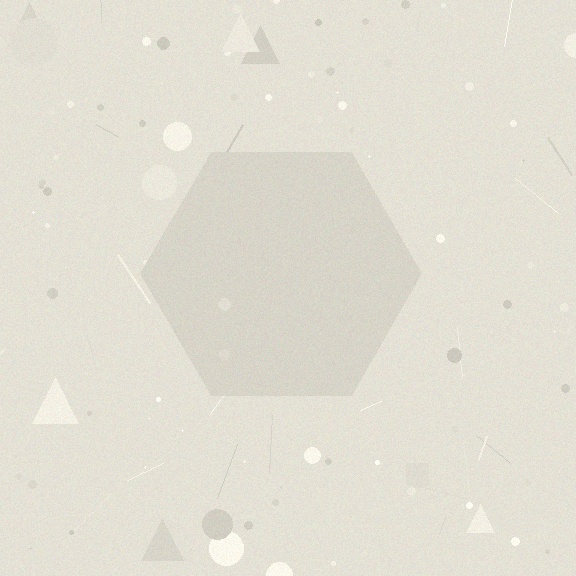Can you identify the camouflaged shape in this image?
The camouflaged shape is a hexagon.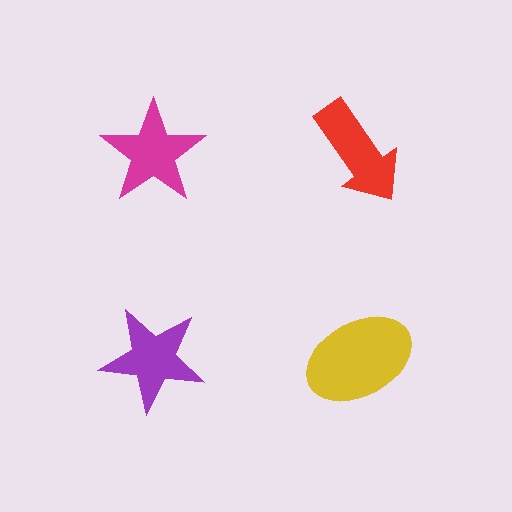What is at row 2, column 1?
A purple star.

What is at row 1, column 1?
A magenta star.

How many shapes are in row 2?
2 shapes.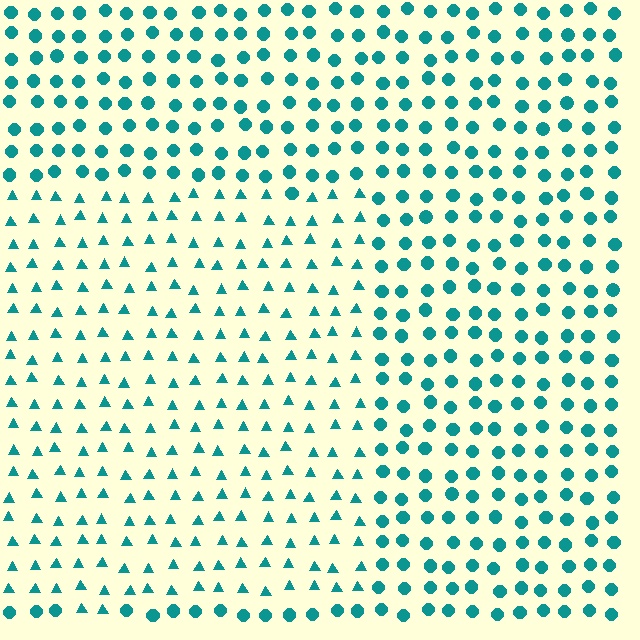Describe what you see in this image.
The image is filled with small teal elements arranged in a uniform grid. A rectangle-shaped region contains triangles, while the surrounding area contains circles. The boundary is defined purely by the change in element shape.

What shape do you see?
I see a rectangle.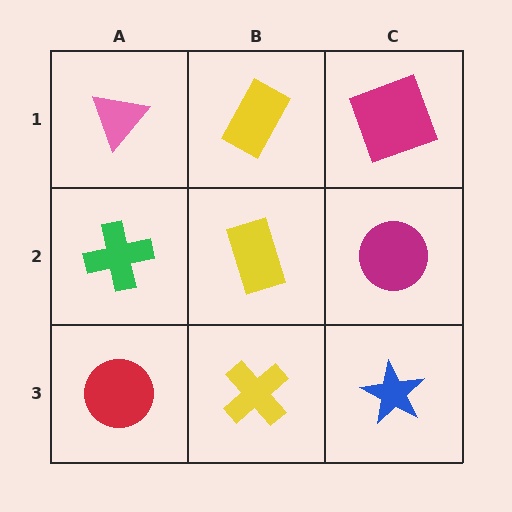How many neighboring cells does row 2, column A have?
3.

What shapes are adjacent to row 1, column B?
A yellow rectangle (row 2, column B), a pink triangle (row 1, column A), a magenta square (row 1, column C).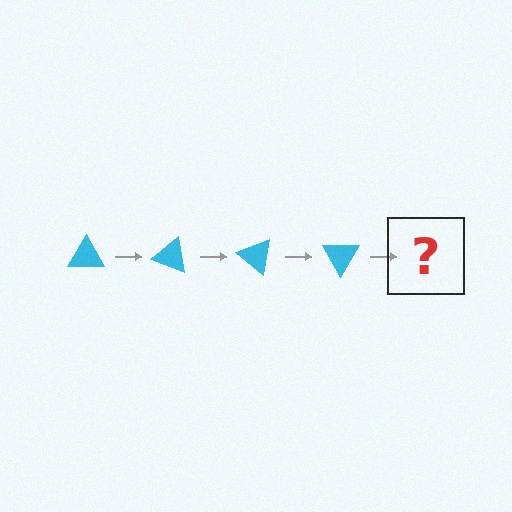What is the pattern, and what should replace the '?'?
The pattern is that the triangle rotates 20 degrees each step. The '?' should be a cyan triangle rotated 80 degrees.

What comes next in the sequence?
The next element should be a cyan triangle rotated 80 degrees.